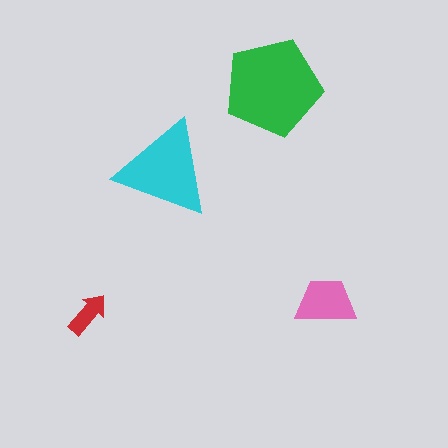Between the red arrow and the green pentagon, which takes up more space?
The green pentagon.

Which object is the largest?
The green pentagon.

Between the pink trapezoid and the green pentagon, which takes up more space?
The green pentagon.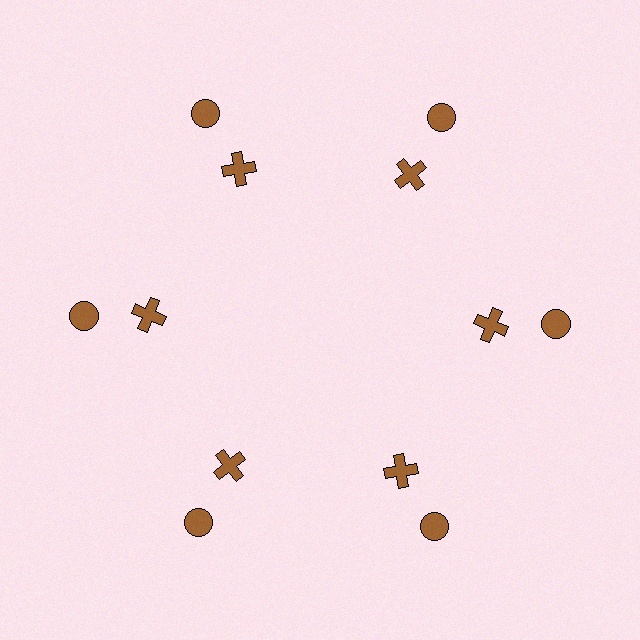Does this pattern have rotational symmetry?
Yes, this pattern has 6-fold rotational symmetry. It looks the same after rotating 60 degrees around the center.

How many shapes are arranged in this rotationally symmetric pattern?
There are 12 shapes, arranged in 6 groups of 2.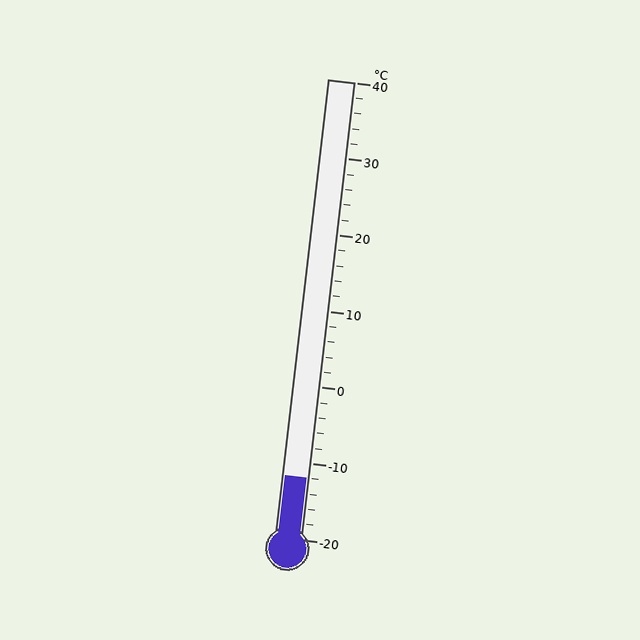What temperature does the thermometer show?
The thermometer shows approximately -12°C.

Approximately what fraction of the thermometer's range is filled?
The thermometer is filled to approximately 15% of its range.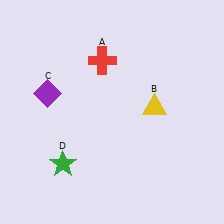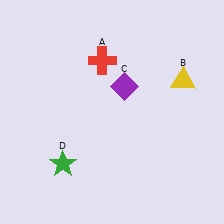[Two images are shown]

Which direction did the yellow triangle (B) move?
The yellow triangle (B) moved right.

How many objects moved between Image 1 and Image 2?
2 objects moved between the two images.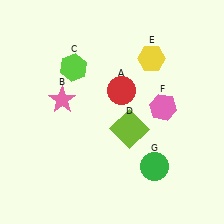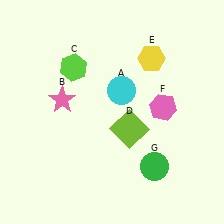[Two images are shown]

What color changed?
The circle (A) changed from red in Image 1 to cyan in Image 2.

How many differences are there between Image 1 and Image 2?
There is 1 difference between the two images.